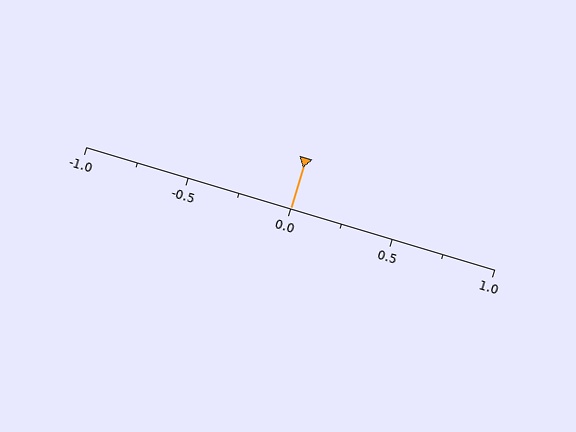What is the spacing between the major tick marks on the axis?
The major ticks are spaced 0.5 apart.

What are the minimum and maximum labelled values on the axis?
The axis runs from -1.0 to 1.0.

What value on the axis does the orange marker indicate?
The marker indicates approximately 0.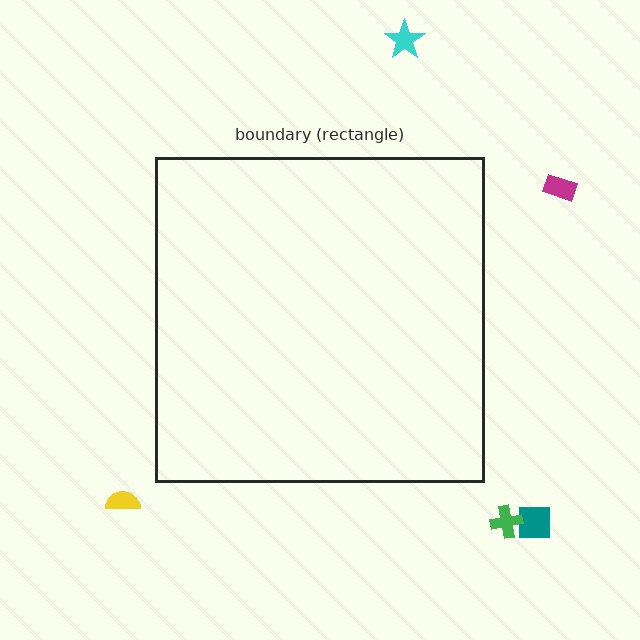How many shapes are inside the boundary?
0 inside, 5 outside.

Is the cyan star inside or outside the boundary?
Outside.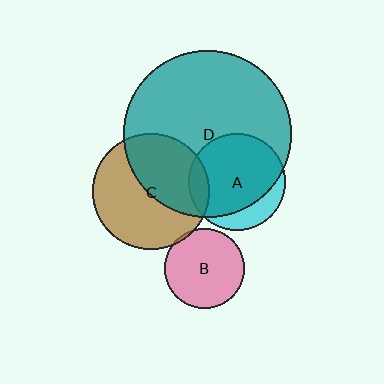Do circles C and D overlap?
Yes.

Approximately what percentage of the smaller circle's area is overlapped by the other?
Approximately 45%.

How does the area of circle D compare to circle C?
Approximately 2.1 times.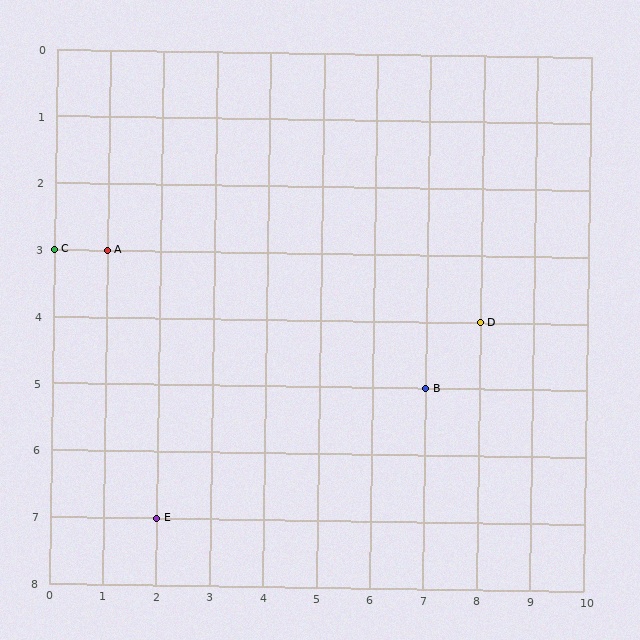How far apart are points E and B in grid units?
Points E and B are 5 columns and 2 rows apart (about 5.4 grid units diagonally).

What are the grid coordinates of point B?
Point B is at grid coordinates (7, 5).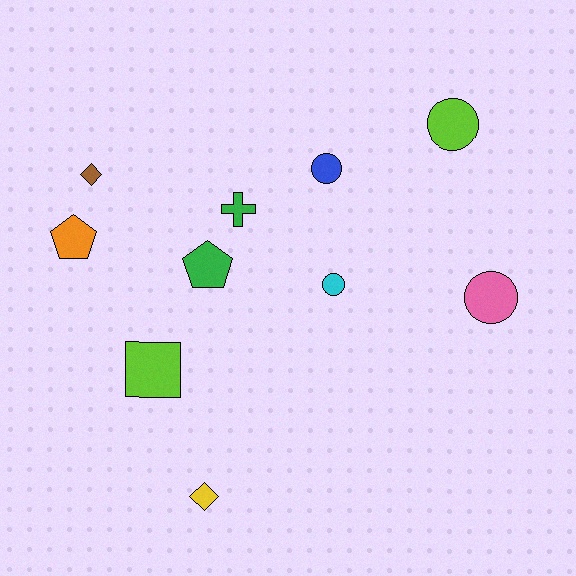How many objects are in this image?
There are 10 objects.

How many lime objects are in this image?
There are 2 lime objects.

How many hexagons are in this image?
There are no hexagons.